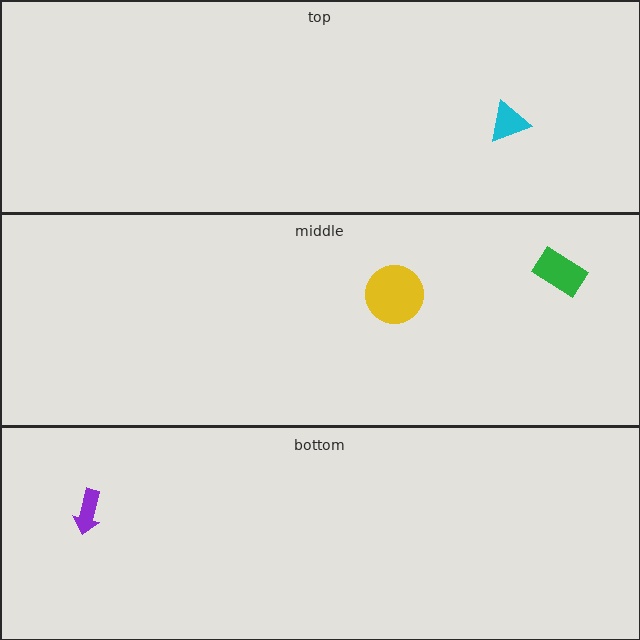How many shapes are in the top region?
1.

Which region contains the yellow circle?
The middle region.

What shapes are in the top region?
The cyan triangle.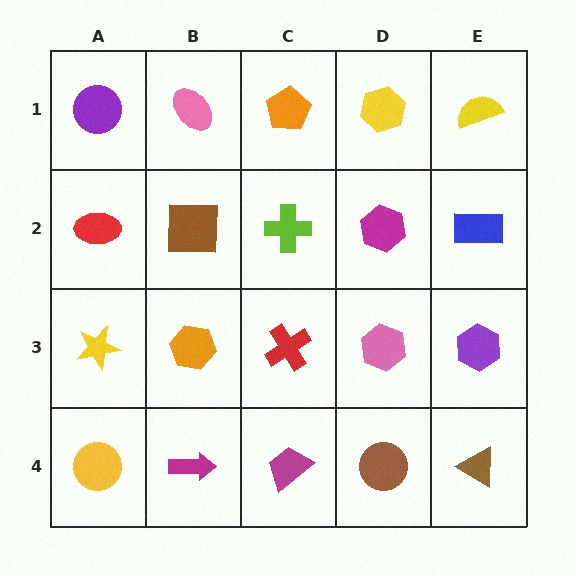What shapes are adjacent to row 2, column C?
An orange pentagon (row 1, column C), a red cross (row 3, column C), a brown square (row 2, column B), a magenta hexagon (row 2, column D).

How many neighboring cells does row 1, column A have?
2.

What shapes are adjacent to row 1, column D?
A magenta hexagon (row 2, column D), an orange pentagon (row 1, column C), a yellow semicircle (row 1, column E).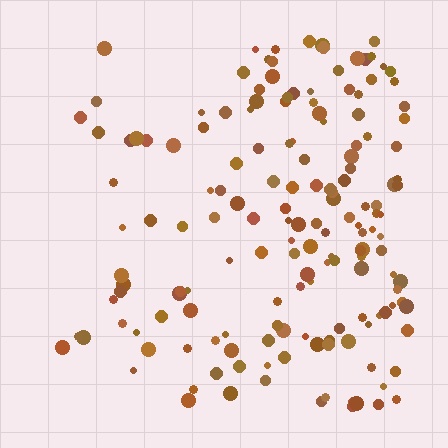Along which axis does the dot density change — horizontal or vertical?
Horizontal.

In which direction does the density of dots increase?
From left to right, with the right side densest.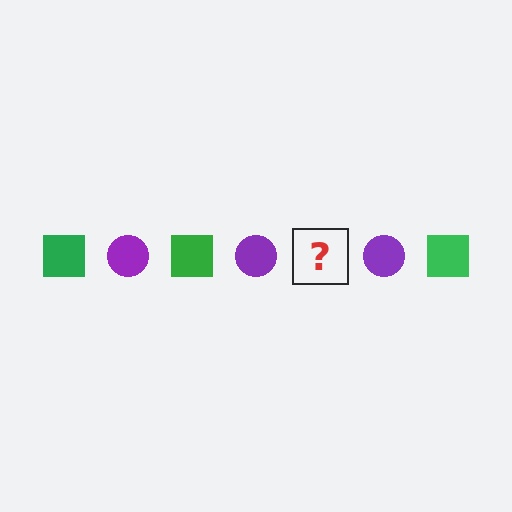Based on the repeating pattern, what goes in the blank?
The blank should be a green square.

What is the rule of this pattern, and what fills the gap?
The rule is that the pattern alternates between green square and purple circle. The gap should be filled with a green square.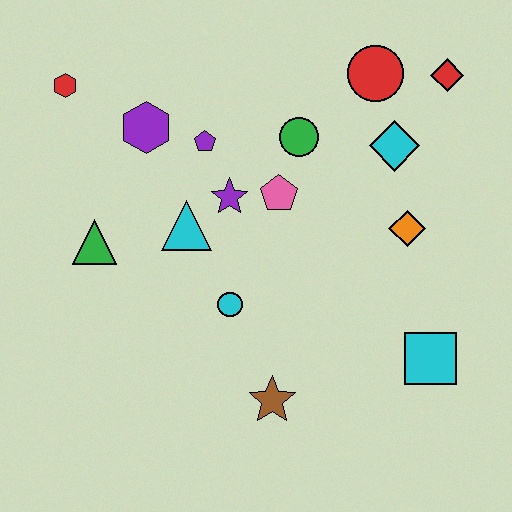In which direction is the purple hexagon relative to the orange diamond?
The purple hexagon is to the left of the orange diamond.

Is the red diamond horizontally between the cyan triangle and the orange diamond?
No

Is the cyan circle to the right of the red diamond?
No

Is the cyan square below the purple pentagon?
Yes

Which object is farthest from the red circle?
The brown star is farthest from the red circle.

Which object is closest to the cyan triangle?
The purple star is closest to the cyan triangle.